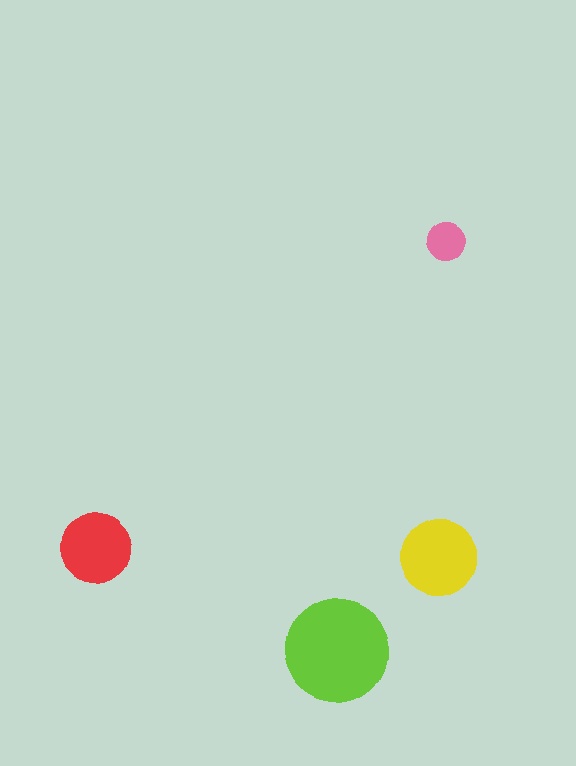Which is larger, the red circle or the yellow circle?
The yellow one.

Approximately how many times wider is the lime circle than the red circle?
About 1.5 times wider.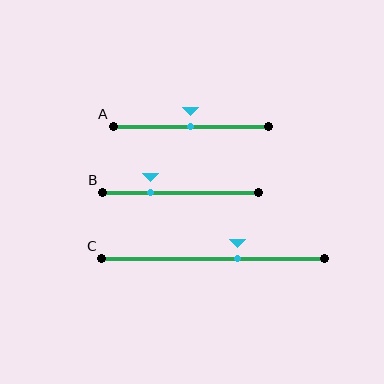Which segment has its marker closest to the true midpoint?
Segment A has its marker closest to the true midpoint.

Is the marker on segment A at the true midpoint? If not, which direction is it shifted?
Yes, the marker on segment A is at the true midpoint.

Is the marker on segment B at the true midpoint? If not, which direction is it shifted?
No, the marker on segment B is shifted to the left by about 19% of the segment length.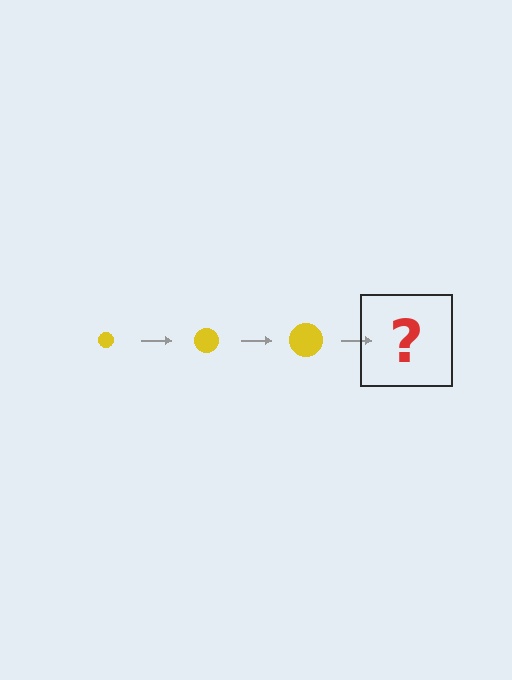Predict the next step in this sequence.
The next step is a yellow circle, larger than the previous one.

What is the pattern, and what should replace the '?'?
The pattern is that the circle gets progressively larger each step. The '?' should be a yellow circle, larger than the previous one.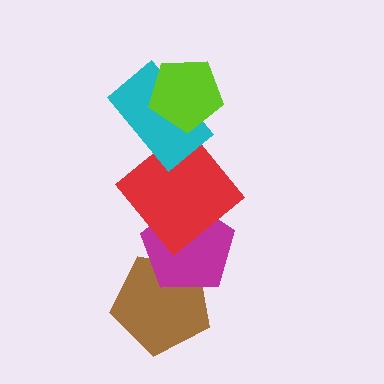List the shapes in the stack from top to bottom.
From top to bottom: the lime pentagon, the cyan rectangle, the red diamond, the magenta pentagon, the brown pentagon.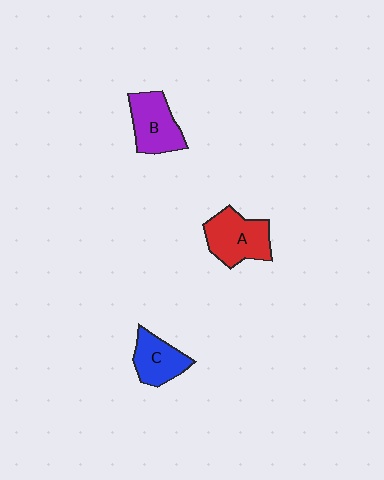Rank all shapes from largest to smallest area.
From largest to smallest: A (red), B (purple), C (blue).